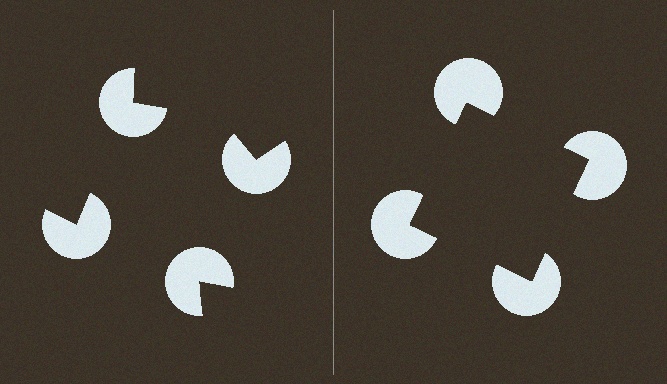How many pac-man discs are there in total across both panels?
8 — 4 on each side.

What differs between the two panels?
The pac-man discs are positioned identically on both sides; only the wedge orientations differ. On the right they align to a square; on the left they are misaligned.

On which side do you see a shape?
An illusory square appears on the right side. On the left side the wedge cuts are rotated, so no coherent shape forms.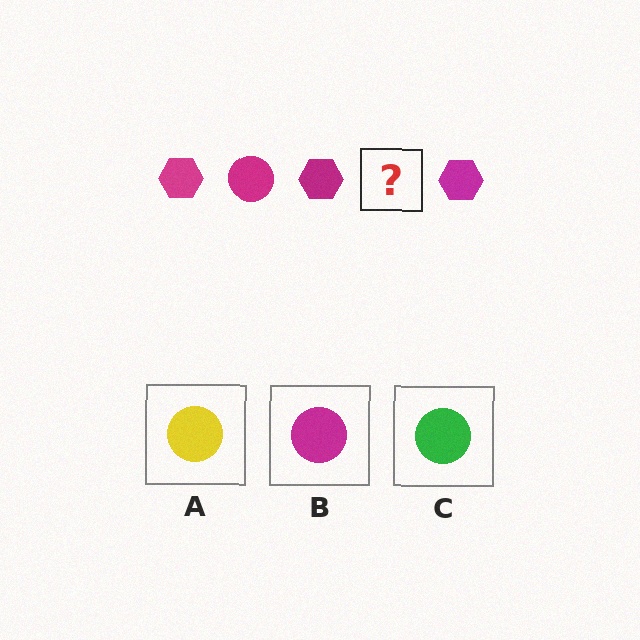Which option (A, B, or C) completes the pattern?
B.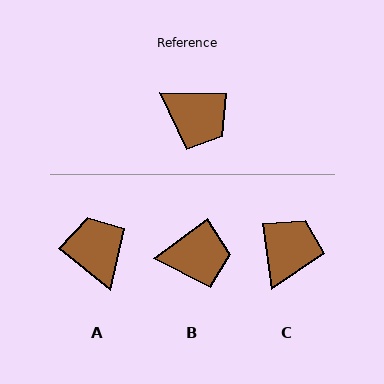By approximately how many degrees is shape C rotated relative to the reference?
Approximately 99 degrees counter-clockwise.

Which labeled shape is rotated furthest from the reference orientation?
A, about 142 degrees away.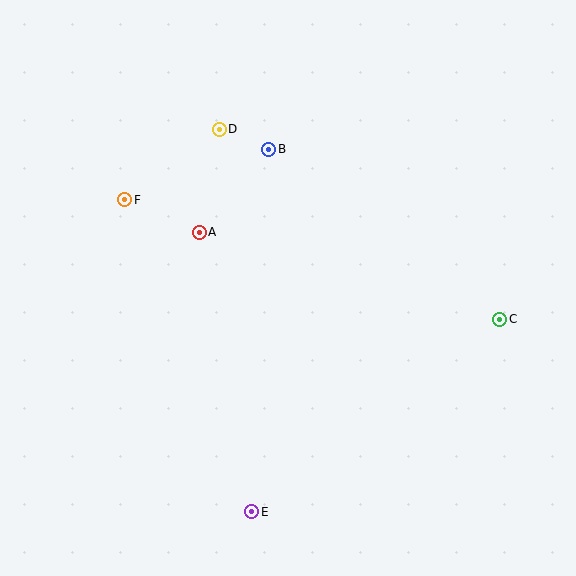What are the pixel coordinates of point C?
Point C is at (500, 319).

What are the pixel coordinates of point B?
Point B is at (269, 149).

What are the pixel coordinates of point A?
Point A is at (199, 232).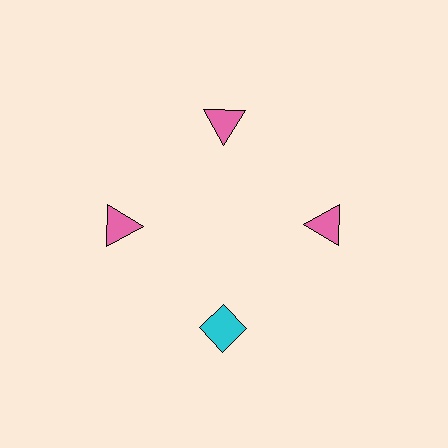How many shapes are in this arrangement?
There are 4 shapes arranged in a ring pattern.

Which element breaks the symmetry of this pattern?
The cyan diamond at roughly the 6 o'clock position breaks the symmetry. All other shapes are pink triangles.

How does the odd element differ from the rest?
It differs in both color (cyan instead of pink) and shape (diamond instead of triangle).